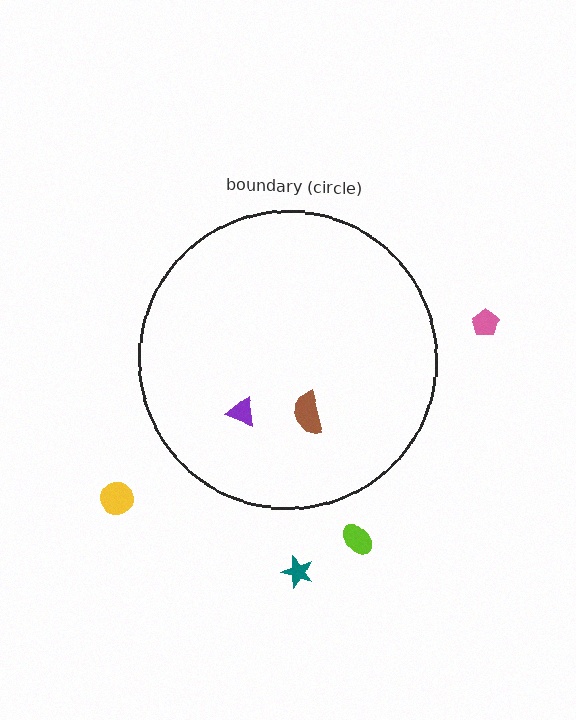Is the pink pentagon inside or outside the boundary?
Outside.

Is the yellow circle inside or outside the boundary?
Outside.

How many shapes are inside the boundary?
2 inside, 4 outside.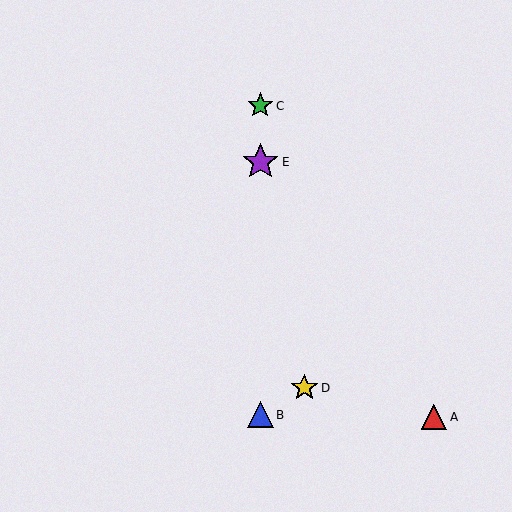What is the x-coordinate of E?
Object E is at x≈261.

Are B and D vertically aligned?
No, B is at x≈260 and D is at x≈304.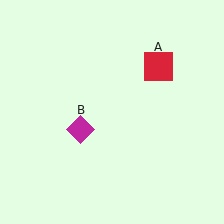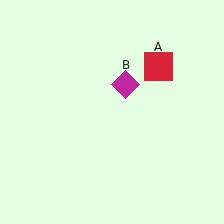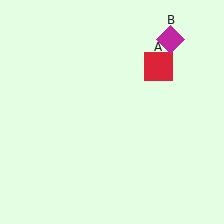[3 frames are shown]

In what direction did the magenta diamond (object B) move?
The magenta diamond (object B) moved up and to the right.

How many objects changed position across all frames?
1 object changed position: magenta diamond (object B).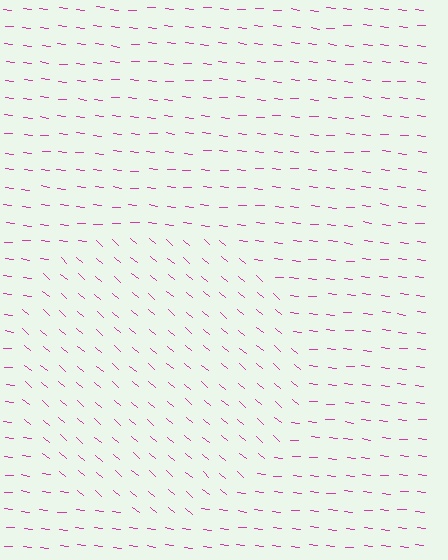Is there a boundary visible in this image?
Yes, there is a texture boundary formed by a change in line orientation.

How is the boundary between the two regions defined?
The boundary is defined purely by a change in line orientation (approximately 35 degrees difference). All lines are the same color and thickness.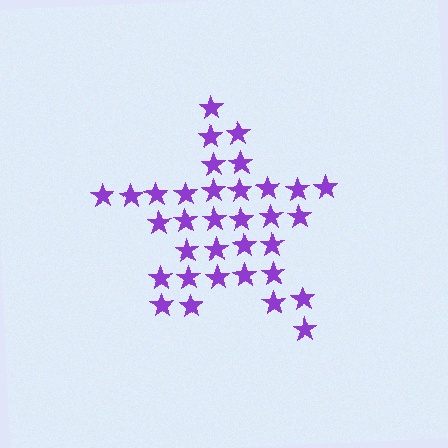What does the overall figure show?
The overall figure shows a star.